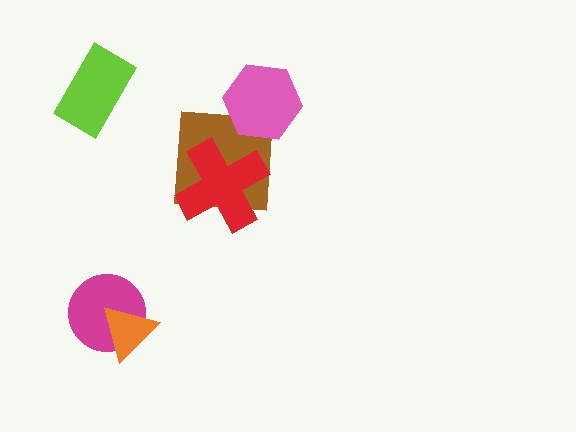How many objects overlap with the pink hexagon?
1 object overlaps with the pink hexagon.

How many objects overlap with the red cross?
1 object overlaps with the red cross.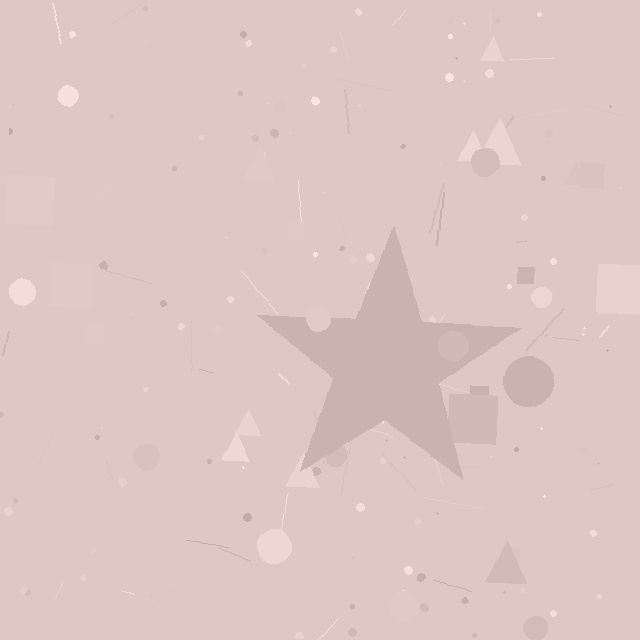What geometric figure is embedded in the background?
A star is embedded in the background.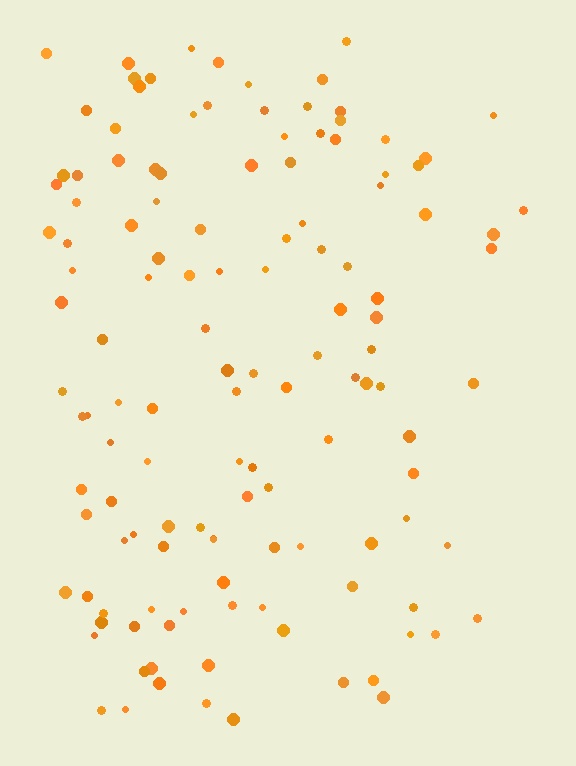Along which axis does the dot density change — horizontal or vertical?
Horizontal.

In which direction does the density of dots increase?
From right to left, with the left side densest.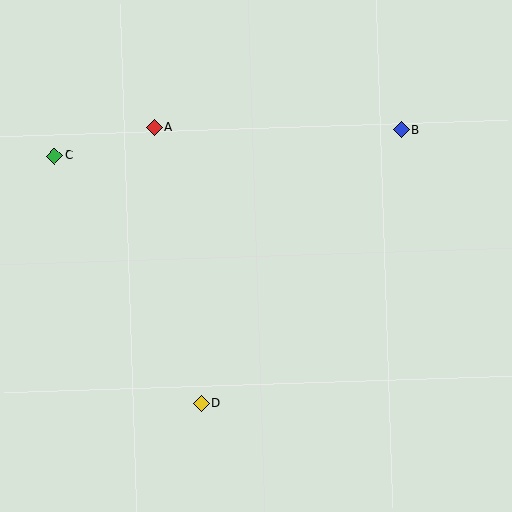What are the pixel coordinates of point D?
Point D is at (201, 404).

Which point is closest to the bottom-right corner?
Point D is closest to the bottom-right corner.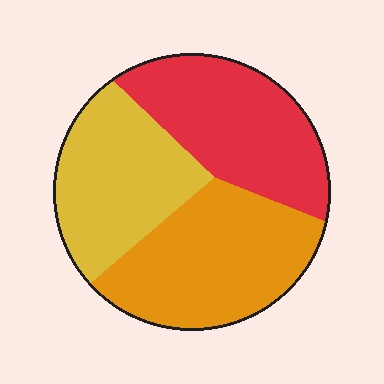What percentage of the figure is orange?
Orange covers about 35% of the figure.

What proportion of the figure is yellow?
Yellow covers roughly 30% of the figure.